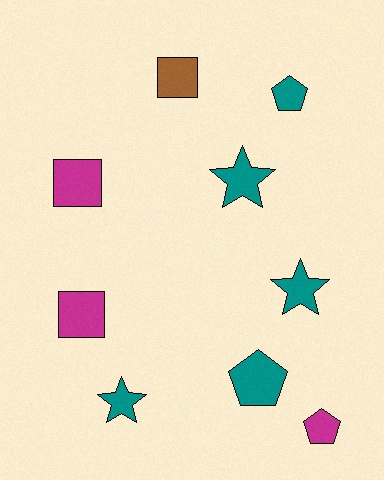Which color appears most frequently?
Teal, with 5 objects.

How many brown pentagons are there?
There are no brown pentagons.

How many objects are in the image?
There are 9 objects.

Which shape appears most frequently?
Star, with 3 objects.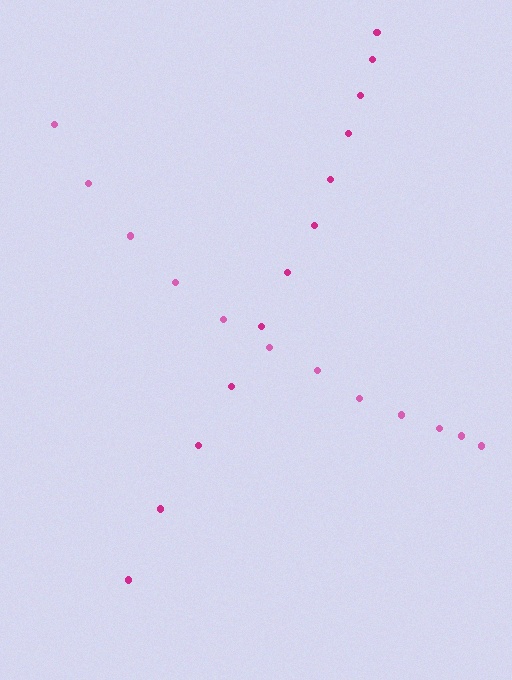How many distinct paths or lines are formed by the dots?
There are 2 distinct paths.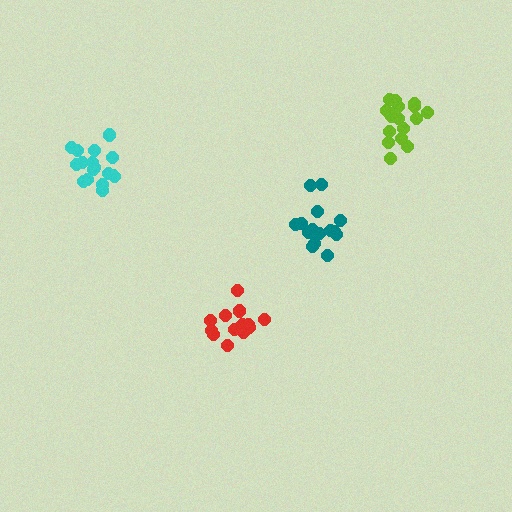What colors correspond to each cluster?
The clusters are colored: lime, red, teal, cyan.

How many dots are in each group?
Group 1: 17 dots, Group 2: 14 dots, Group 3: 16 dots, Group 4: 17 dots (64 total).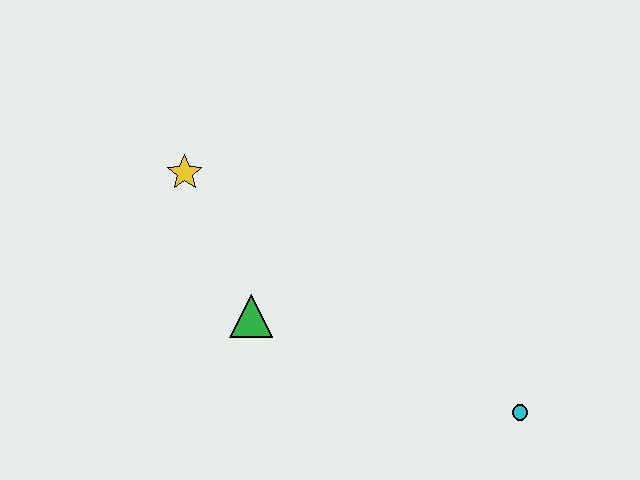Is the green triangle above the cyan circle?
Yes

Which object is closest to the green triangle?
The yellow star is closest to the green triangle.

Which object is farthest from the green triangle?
The cyan circle is farthest from the green triangle.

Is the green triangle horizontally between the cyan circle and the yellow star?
Yes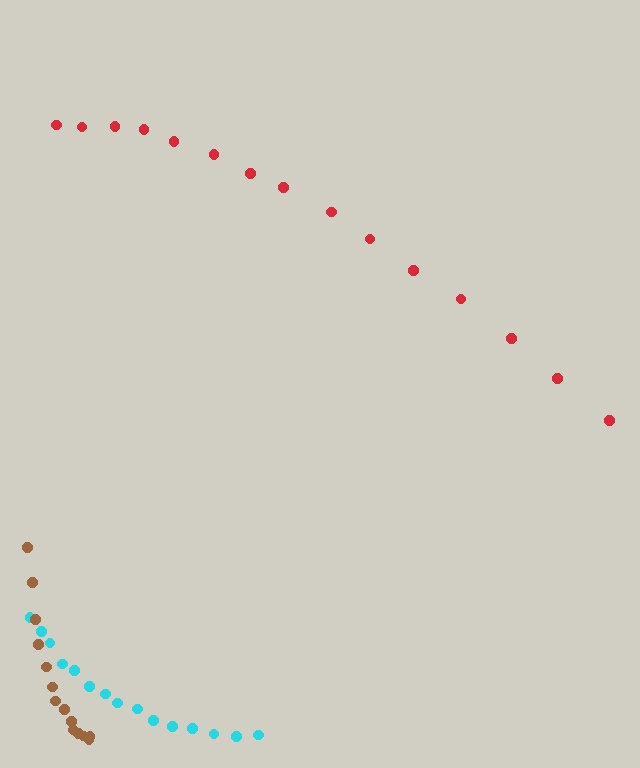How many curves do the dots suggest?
There are 3 distinct paths.